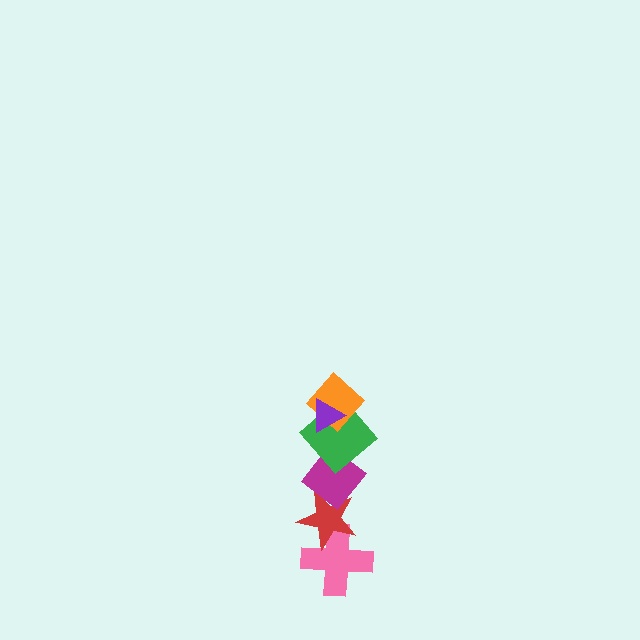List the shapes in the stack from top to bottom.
From top to bottom: the purple triangle, the orange diamond, the green diamond, the magenta diamond, the red star, the pink cross.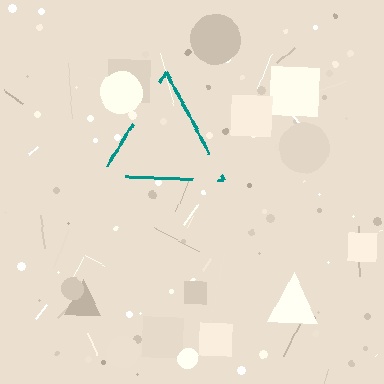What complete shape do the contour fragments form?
The contour fragments form a triangle.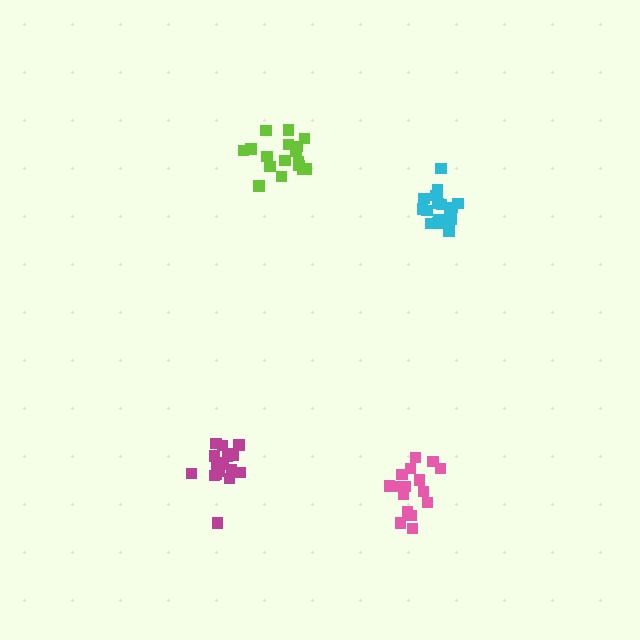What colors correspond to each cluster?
The clusters are colored: lime, magenta, pink, cyan.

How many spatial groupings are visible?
There are 4 spatial groupings.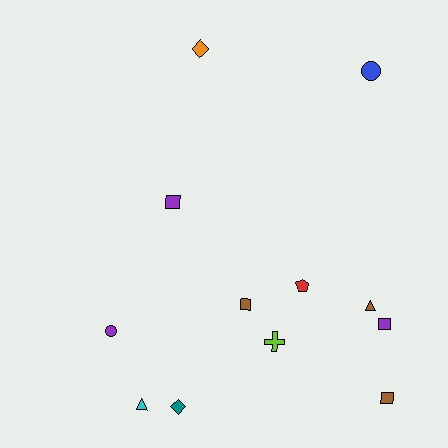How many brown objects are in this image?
There are 3 brown objects.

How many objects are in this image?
There are 12 objects.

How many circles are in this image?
There are 2 circles.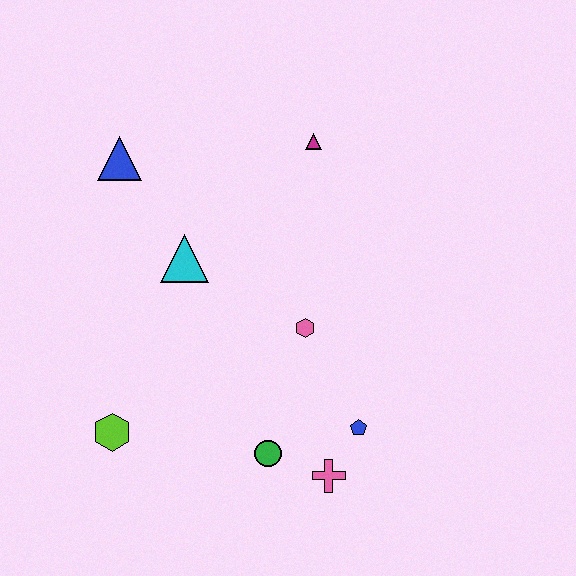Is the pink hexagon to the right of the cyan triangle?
Yes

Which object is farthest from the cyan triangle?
The pink cross is farthest from the cyan triangle.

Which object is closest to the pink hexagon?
The blue pentagon is closest to the pink hexagon.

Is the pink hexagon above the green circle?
Yes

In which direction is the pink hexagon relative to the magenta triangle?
The pink hexagon is below the magenta triangle.